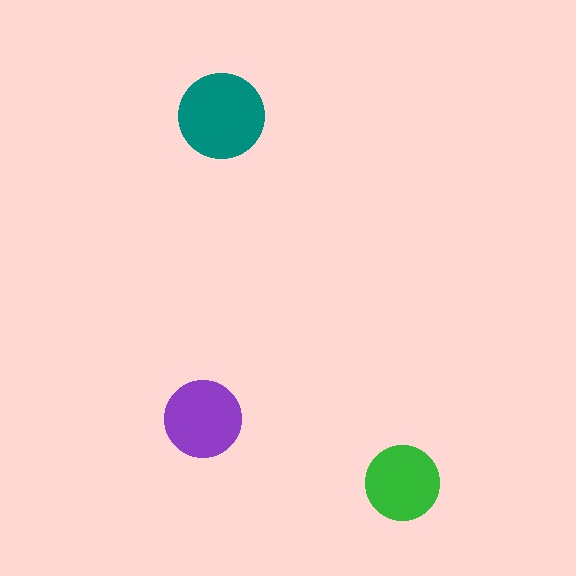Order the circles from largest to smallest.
the teal one, the purple one, the green one.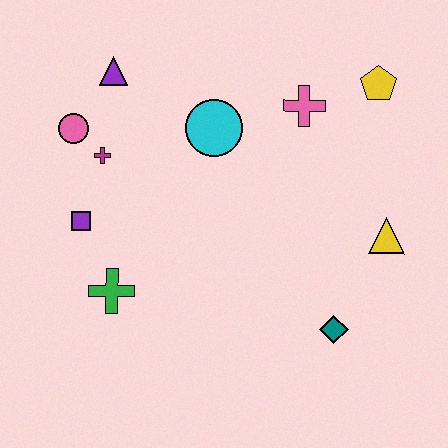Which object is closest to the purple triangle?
The pink circle is closest to the purple triangle.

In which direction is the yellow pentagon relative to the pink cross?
The yellow pentagon is to the right of the pink cross.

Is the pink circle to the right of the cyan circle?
No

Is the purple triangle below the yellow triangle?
No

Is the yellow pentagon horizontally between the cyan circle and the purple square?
No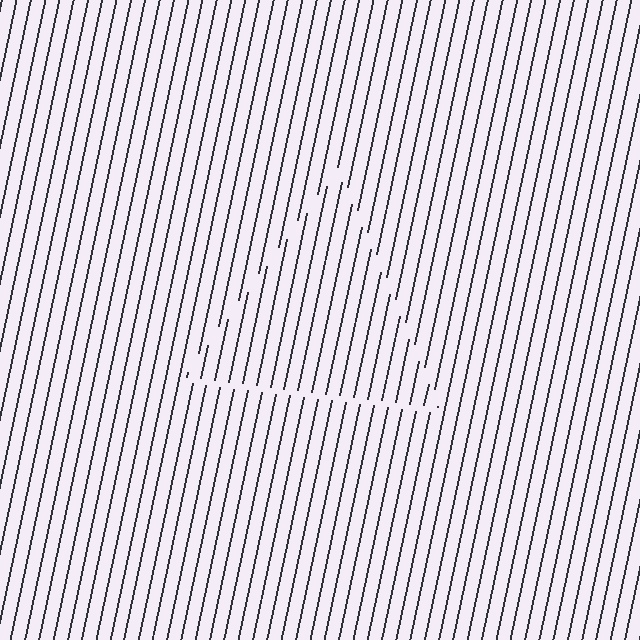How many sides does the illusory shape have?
3 sides — the line-ends trace a triangle.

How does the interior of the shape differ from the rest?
The interior of the shape contains the same grating, shifted by half a period — the contour is defined by the phase discontinuity where line-ends from the inner and outer gratings abut.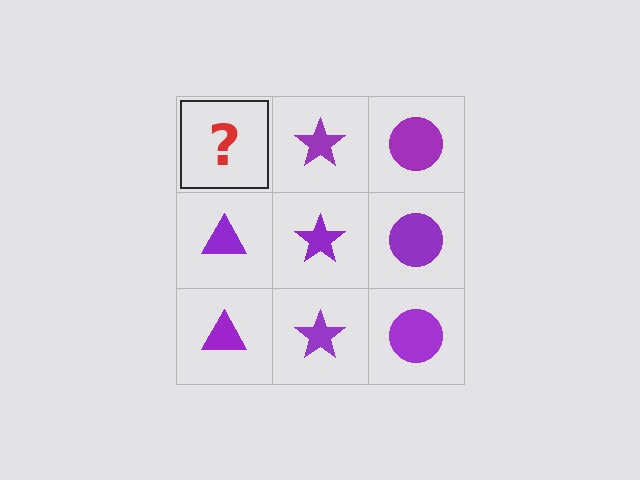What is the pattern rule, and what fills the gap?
The rule is that each column has a consistent shape. The gap should be filled with a purple triangle.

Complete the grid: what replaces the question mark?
The question mark should be replaced with a purple triangle.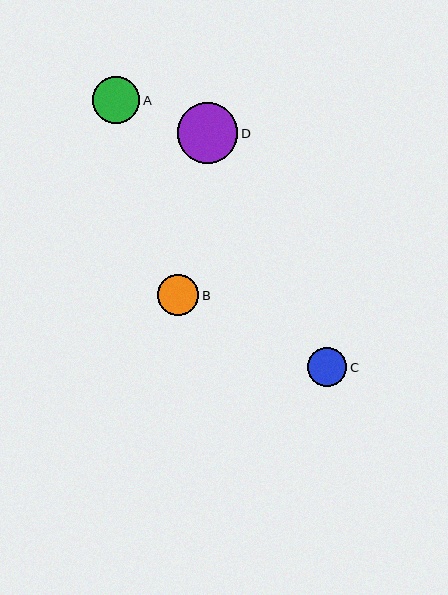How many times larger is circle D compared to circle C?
Circle D is approximately 1.6 times the size of circle C.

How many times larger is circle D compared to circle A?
Circle D is approximately 1.3 times the size of circle A.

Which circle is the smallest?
Circle C is the smallest with a size of approximately 39 pixels.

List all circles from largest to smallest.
From largest to smallest: D, A, B, C.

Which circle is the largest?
Circle D is the largest with a size of approximately 61 pixels.